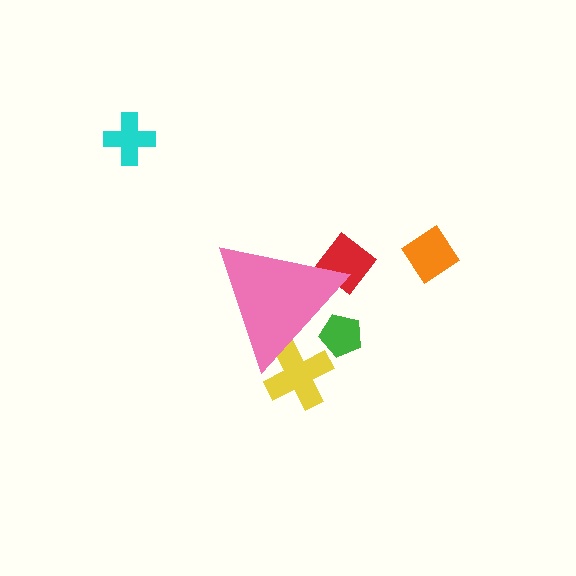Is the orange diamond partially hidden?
No, the orange diamond is fully visible.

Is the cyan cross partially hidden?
No, the cyan cross is fully visible.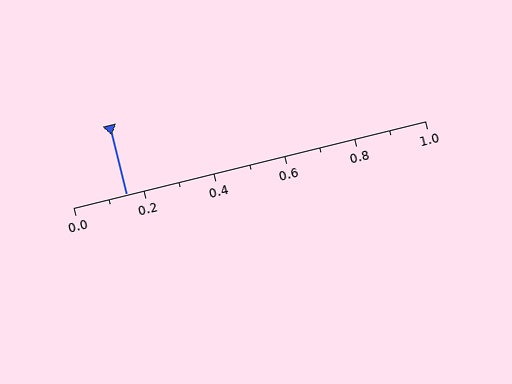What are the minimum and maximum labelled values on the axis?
The axis runs from 0.0 to 1.0.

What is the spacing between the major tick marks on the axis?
The major ticks are spaced 0.2 apart.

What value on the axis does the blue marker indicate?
The marker indicates approximately 0.15.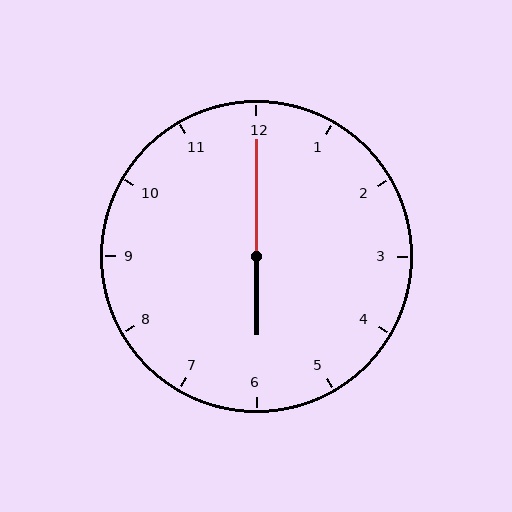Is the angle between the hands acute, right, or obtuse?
It is obtuse.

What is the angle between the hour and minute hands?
Approximately 180 degrees.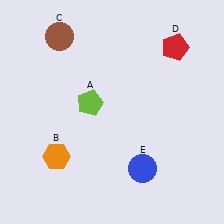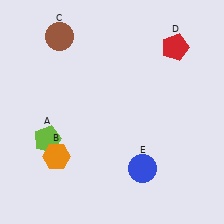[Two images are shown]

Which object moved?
The lime pentagon (A) moved left.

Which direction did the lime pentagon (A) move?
The lime pentagon (A) moved left.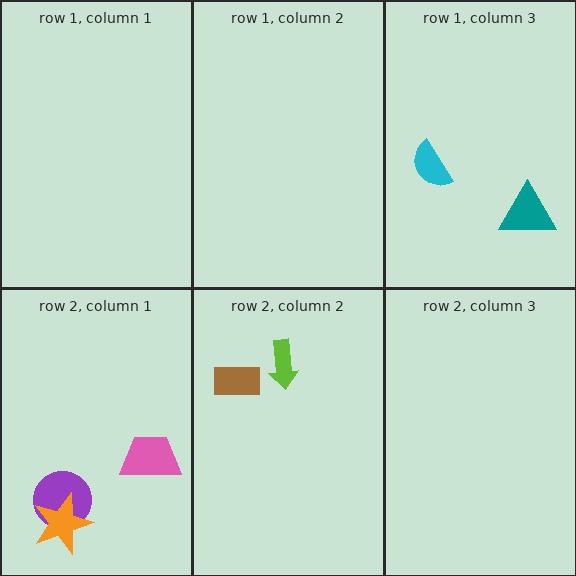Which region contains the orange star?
The row 2, column 1 region.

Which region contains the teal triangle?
The row 1, column 3 region.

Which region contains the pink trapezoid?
The row 2, column 1 region.